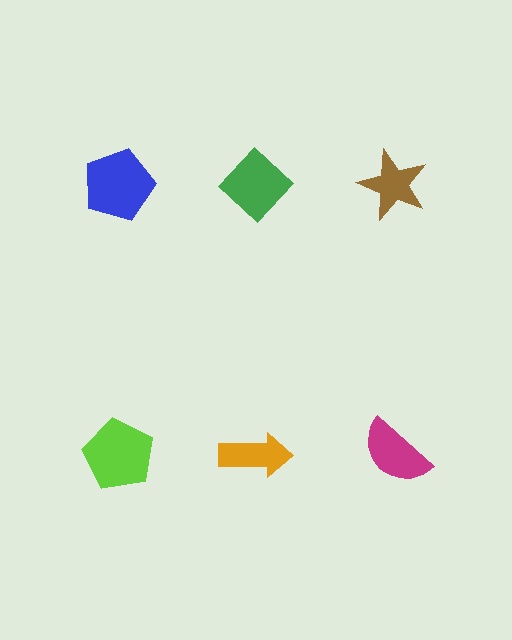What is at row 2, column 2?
An orange arrow.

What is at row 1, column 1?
A blue pentagon.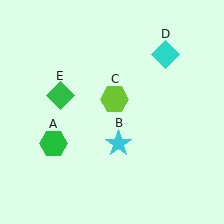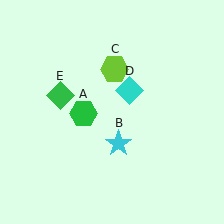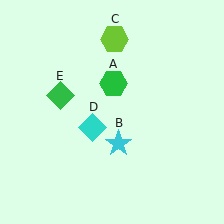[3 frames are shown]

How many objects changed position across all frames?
3 objects changed position: green hexagon (object A), lime hexagon (object C), cyan diamond (object D).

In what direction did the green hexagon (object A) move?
The green hexagon (object A) moved up and to the right.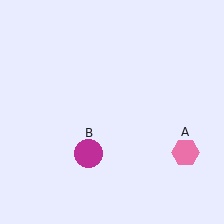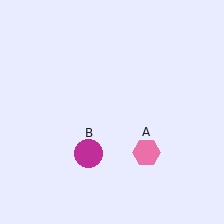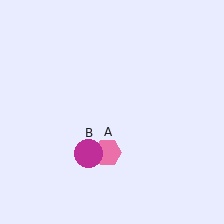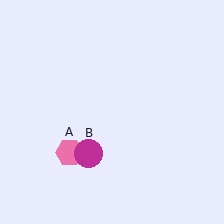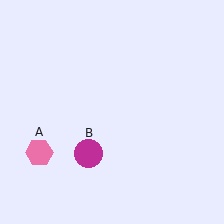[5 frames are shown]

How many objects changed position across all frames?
1 object changed position: pink hexagon (object A).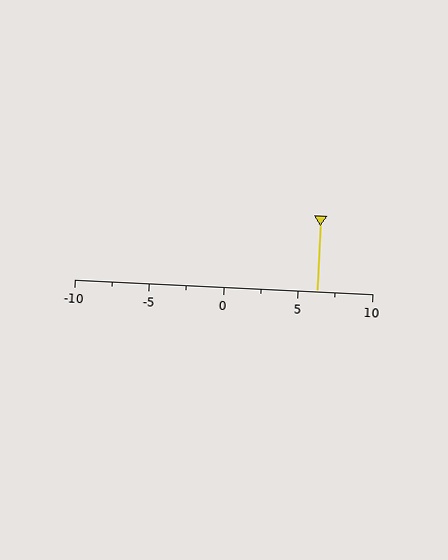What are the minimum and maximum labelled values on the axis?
The axis runs from -10 to 10.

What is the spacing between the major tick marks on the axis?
The major ticks are spaced 5 apart.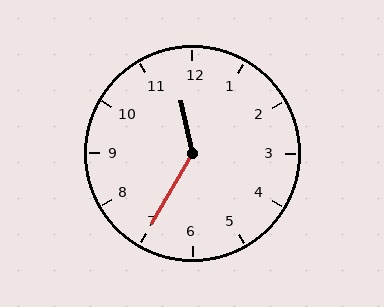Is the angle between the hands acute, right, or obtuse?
It is obtuse.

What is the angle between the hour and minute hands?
Approximately 138 degrees.